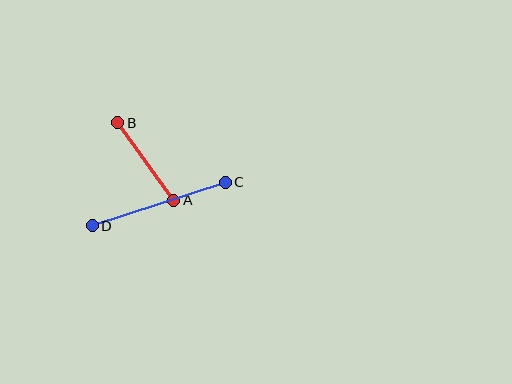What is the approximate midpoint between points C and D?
The midpoint is at approximately (159, 204) pixels.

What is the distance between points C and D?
The distance is approximately 140 pixels.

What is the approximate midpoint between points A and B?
The midpoint is at approximately (146, 161) pixels.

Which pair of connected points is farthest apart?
Points C and D are farthest apart.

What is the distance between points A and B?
The distance is approximately 96 pixels.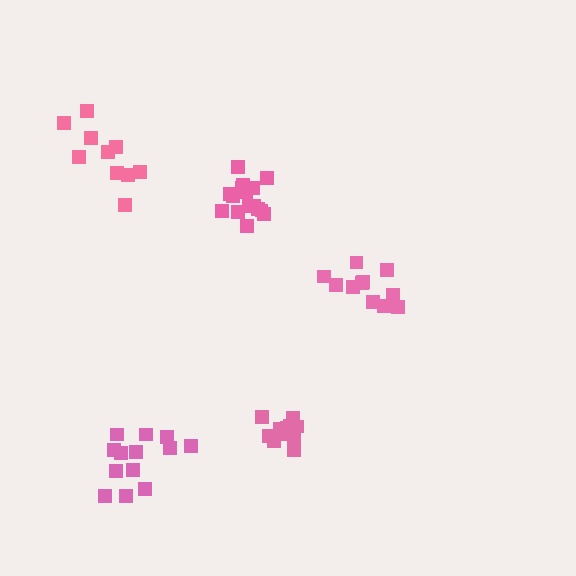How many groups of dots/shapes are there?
There are 5 groups.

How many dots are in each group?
Group 1: 11 dots, Group 2: 16 dots, Group 3: 11 dots, Group 4: 10 dots, Group 5: 13 dots (61 total).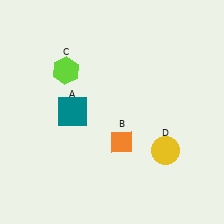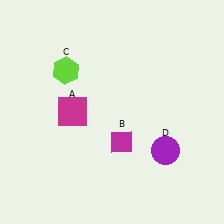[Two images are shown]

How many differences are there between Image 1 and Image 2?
There are 3 differences between the two images.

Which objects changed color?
A changed from teal to magenta. B changed from orange to magenta. D changed from yellow to purple.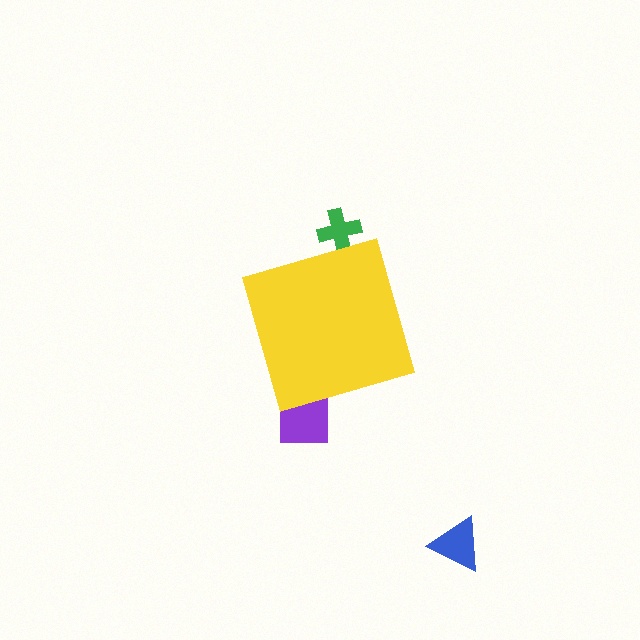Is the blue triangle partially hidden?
No, the blue triangle is fully visible.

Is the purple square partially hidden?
Yes, the purple square is partially hidden behind the yellow diamond.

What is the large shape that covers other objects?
A yellow diamond.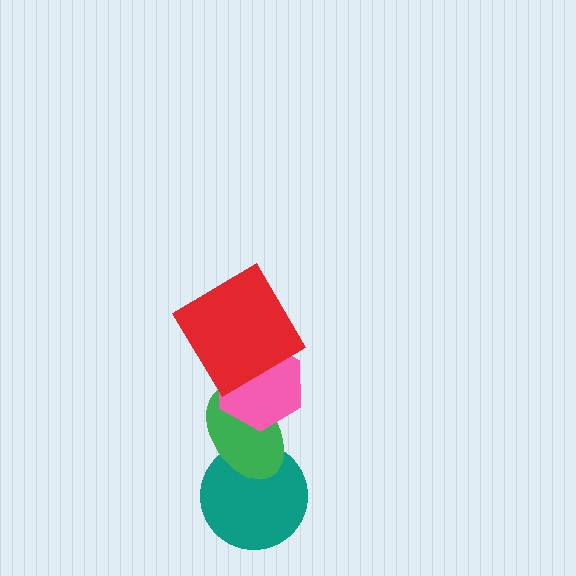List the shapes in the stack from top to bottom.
From top to bottom: the red diamond, the pink hexagon, the green ellipse, the teal circle.